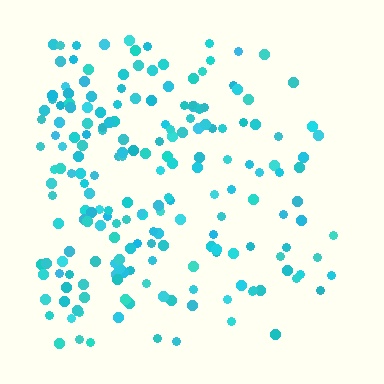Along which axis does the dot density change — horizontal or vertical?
Horizontal.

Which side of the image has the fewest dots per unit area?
The right.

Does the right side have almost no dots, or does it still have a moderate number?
Still a moderate number, just noticeably fewer than the left.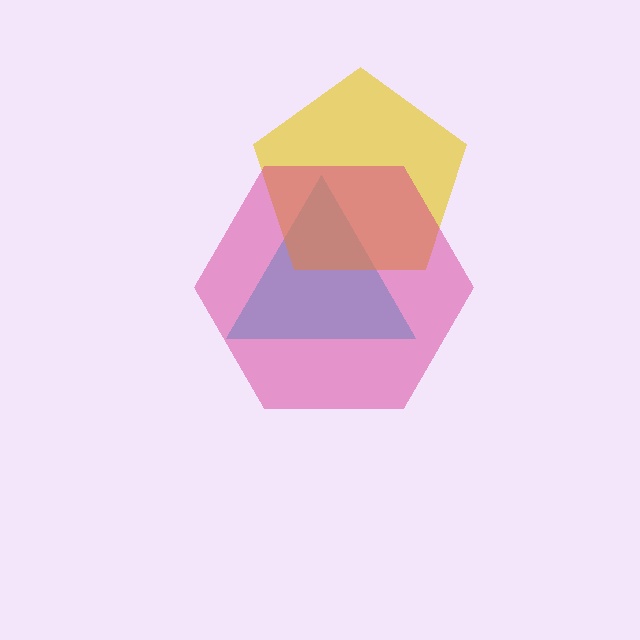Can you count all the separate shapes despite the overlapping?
Yes, there are 3 separate shapes.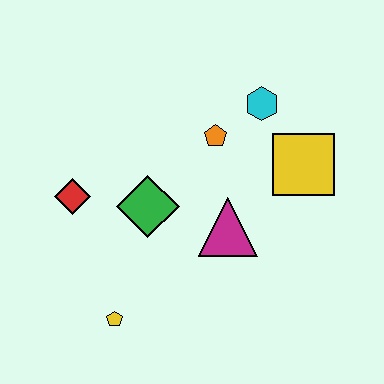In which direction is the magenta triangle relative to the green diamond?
The magenta triangle is to the right of the green diamond.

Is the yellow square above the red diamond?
Yes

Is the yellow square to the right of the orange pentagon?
Yes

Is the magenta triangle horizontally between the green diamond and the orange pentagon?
No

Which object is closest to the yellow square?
The cyan hexagon is closest to the yellow square.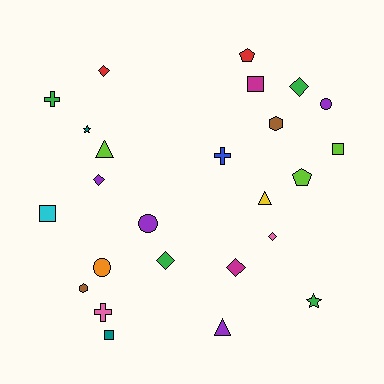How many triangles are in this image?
There are 3 triangles.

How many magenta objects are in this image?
There are 2 magenta objects.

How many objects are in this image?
There are 25 objects.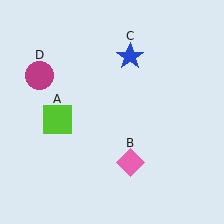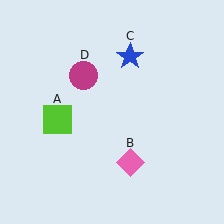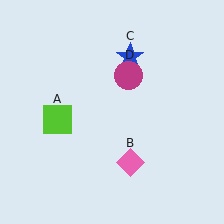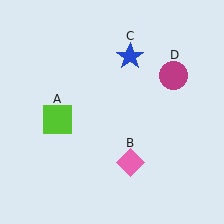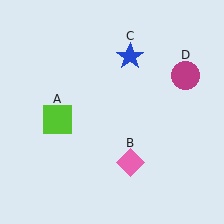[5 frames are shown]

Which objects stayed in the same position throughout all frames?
Lime square (object A) and pink diamond (object B) and blue star (object C) remained stationary.